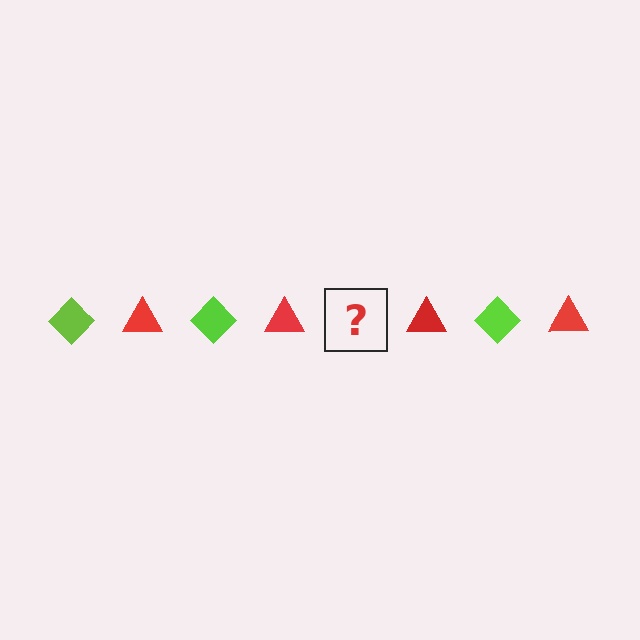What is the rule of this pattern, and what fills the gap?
The rule is that the pattern alternates between lime diamond and red triangle. The gap should be filled with a lime diamond.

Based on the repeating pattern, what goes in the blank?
The blank should be a lime diamond.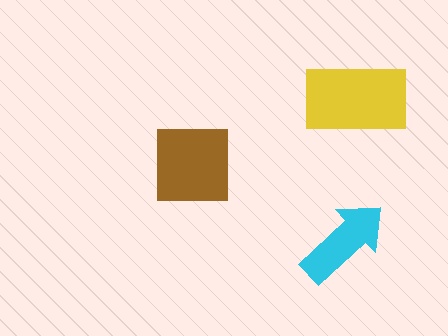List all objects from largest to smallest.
The yellow rectangle, the brown square, the cyan arrow.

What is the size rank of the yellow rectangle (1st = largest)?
1st.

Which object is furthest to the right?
The yellow rectangle is rightmost.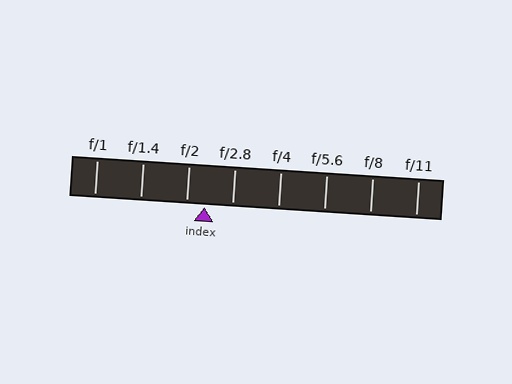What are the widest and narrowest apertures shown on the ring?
The widest aperture shown is f/1 and the narrowest is f/11.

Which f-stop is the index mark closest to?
The index mark is closest to f/2.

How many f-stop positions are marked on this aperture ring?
There are 8 f-stop positions marked.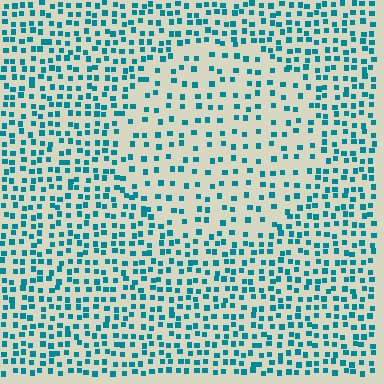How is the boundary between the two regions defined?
The boundary is defined by a change in element density (approximately 1.9x ratio). All elements are the same color, size, and shape.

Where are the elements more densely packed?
The elements are more densely packed outside the circle boundary.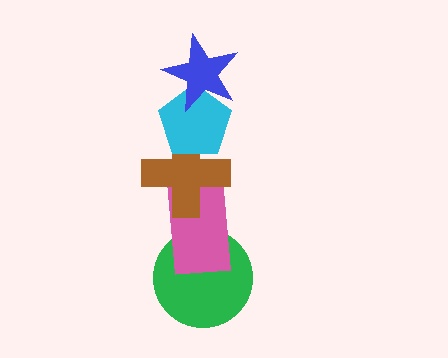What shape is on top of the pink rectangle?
The brown cross is on top of the pink rectangle.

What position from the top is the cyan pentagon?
The cyan pentagon is 2nd from the top.